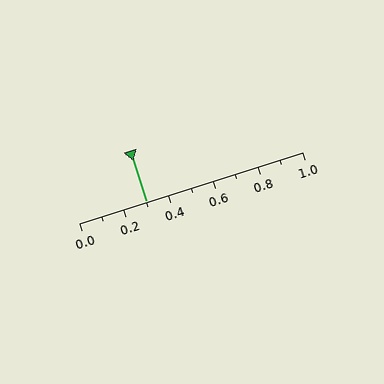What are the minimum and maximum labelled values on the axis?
The axis runs from 0.0 to 1.0.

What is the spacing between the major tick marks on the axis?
The major ticks are spaced 0.2 apart.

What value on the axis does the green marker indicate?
The marker indicates approximately 0.3.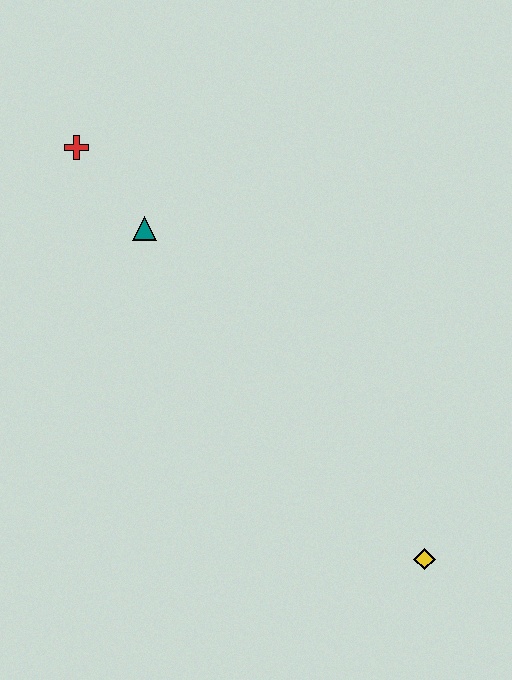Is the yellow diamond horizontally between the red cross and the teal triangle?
No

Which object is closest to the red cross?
The teal triangle is closest to the red cross.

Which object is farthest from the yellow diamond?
The red cross is farthest from the yellow diamond.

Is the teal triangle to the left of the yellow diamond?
Yes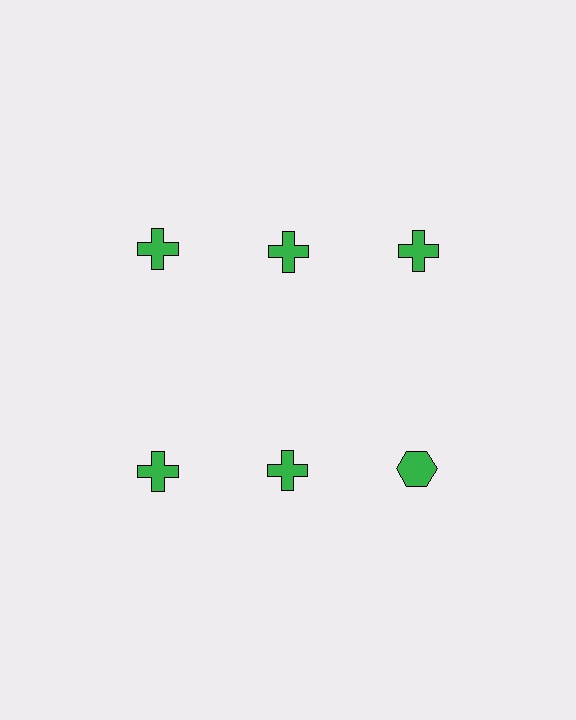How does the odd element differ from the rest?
It has a different shape: hexagon instead of cross.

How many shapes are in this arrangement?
There are 6 shapes arranged in a grid pattern.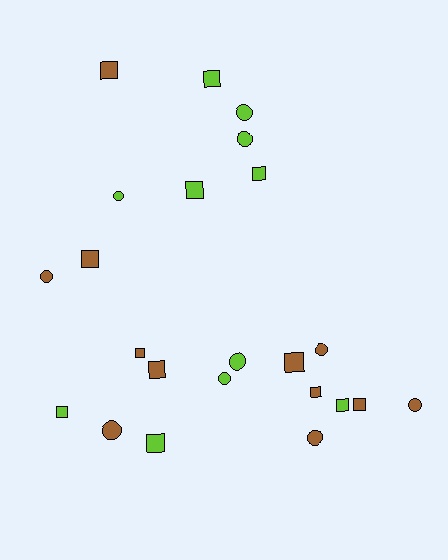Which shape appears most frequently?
Square, with 13 objects.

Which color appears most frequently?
Brown, with 12 objects.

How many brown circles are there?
There are 5 brown circles.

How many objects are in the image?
There are 23 objects.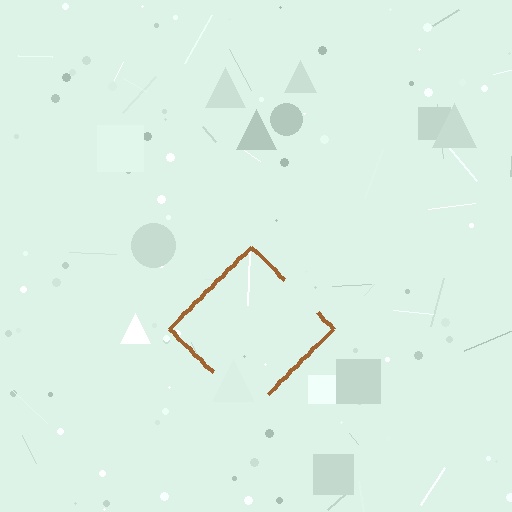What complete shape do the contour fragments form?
The contour fragments form a diamond.